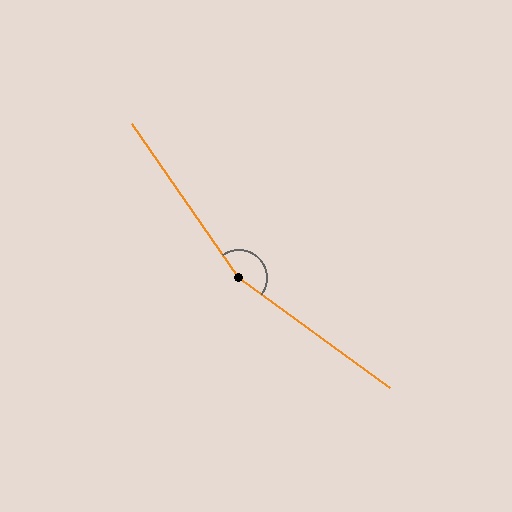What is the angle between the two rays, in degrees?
Approximately 161 degrees.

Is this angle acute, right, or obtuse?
It is obtuse.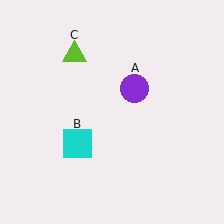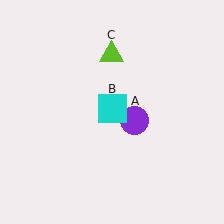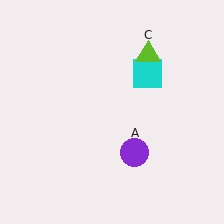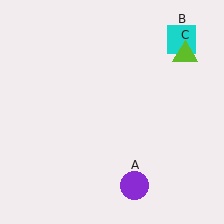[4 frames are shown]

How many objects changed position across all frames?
3 objects changed position: purple circle (object A), cyan square (object B), lime triangle (object C).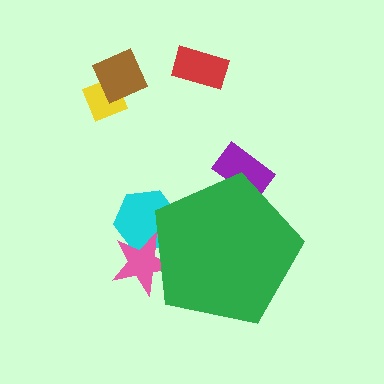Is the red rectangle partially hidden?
No, the red rectangle is fully visible.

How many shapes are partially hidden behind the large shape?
3 shapes are partially hidden.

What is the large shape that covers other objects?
A green pentagon.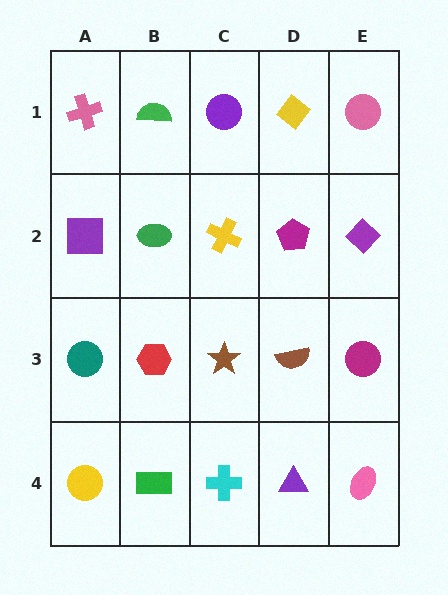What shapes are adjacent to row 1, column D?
A magenta pentagon (row 2, column D), a purple circle (row 1, column C), a pink circle (row 1, column E).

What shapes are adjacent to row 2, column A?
A pink cross (row 1, column A), a teal circle (row 3, column A), a green ellipse (row 2, column B).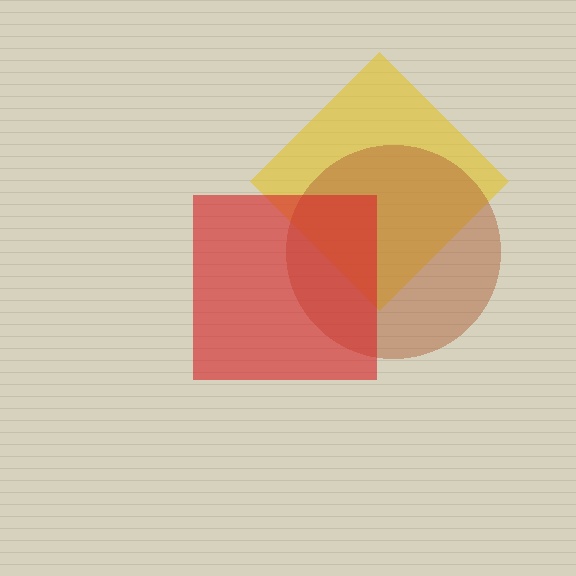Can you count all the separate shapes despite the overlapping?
Yes, there are 3 separate shapes.